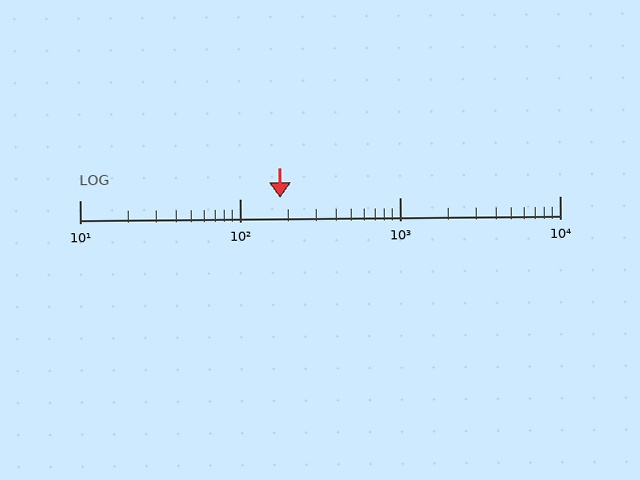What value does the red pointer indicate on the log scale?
The pointer indicates approximately 180.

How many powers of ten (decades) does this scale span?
The scale spans 3 decades, from 10 to 10000.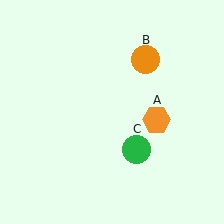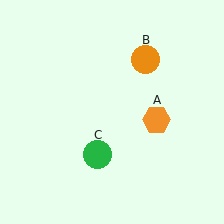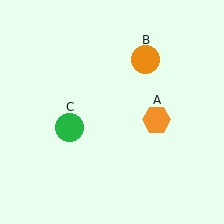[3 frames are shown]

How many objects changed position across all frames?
1 object changed position: green circle (object C).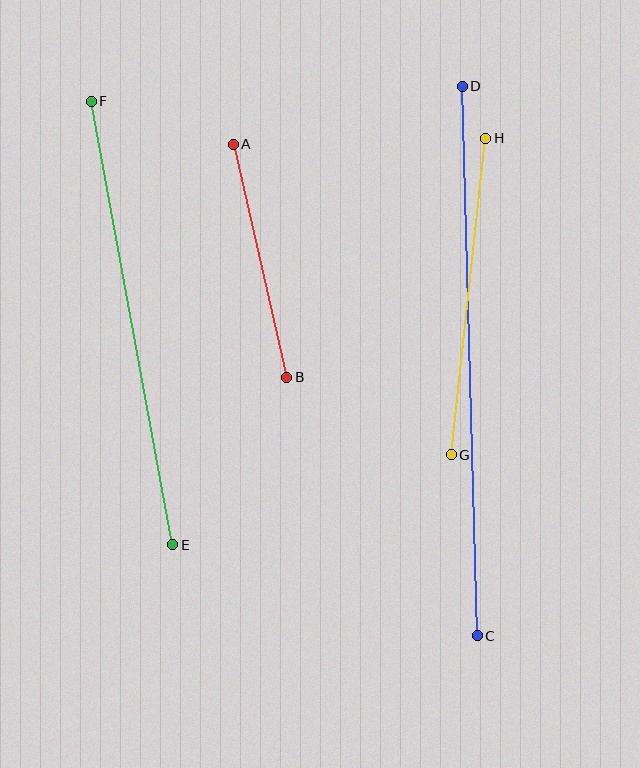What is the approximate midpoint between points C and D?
The midpoint is at approximately (470, 361) pixels.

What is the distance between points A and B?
The distance is approximately 239 pixels.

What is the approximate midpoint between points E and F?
The midpoint is at approximately (132, 323) pixels.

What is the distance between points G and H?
The distance is approximately 318 pixels.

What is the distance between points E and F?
The distance is approximately 451 pixels.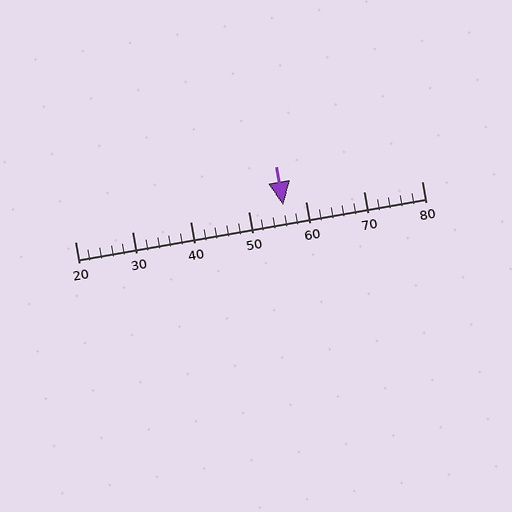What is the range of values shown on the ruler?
The ruler shows values from 20 to 80.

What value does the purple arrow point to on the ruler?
The purple arrow points to approximately 56.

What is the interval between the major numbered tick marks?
The major tick marks are spaced 10 units apart.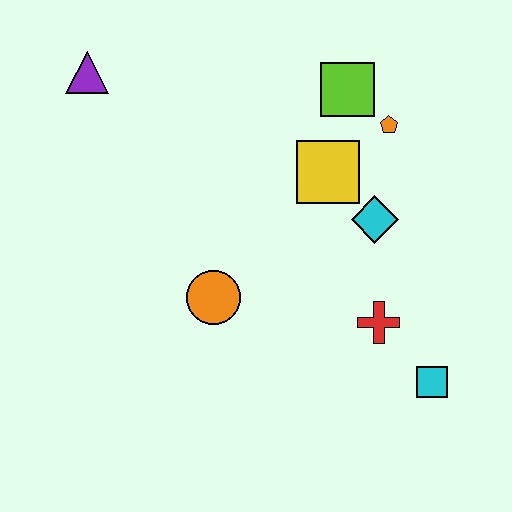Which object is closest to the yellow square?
The cyan diamond is closest to the yellow square.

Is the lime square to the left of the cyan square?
Yes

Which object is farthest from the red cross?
The purple triangle is farthest from the red cross.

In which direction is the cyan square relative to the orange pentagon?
The cyan square is below the orange pentagon.